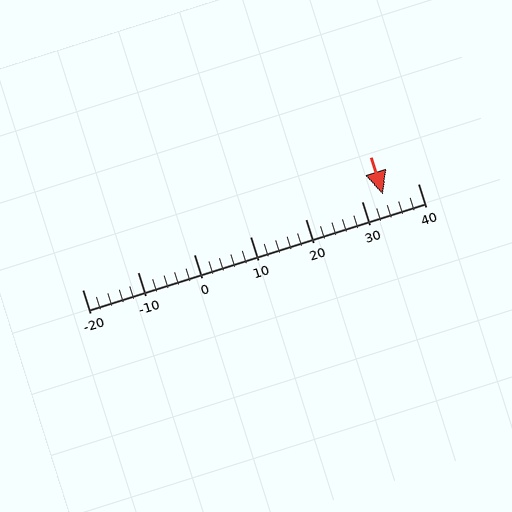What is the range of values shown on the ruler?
The ruler shows values from -20 to 40.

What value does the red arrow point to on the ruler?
The red arrow points to approximately 34.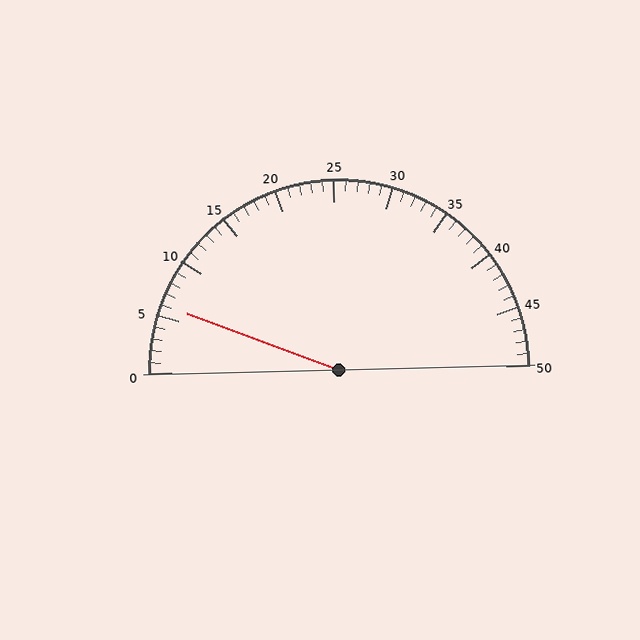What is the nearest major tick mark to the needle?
The nearest major tick mark is 5.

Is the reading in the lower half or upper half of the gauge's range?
The reading is in the lower half of the range (0 to 50).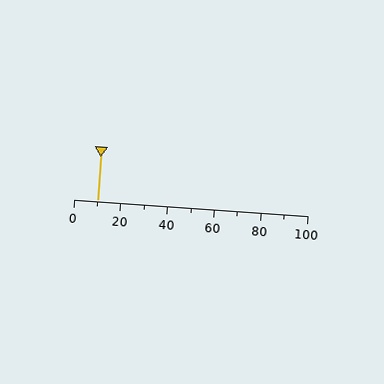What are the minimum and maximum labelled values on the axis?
The axis runs from 0 to 100.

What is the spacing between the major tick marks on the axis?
The major ticks are spaced 20 apart.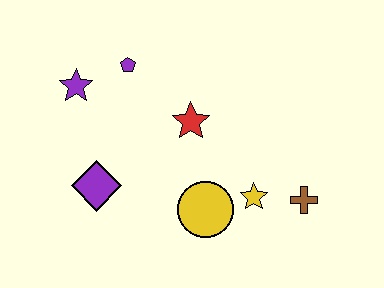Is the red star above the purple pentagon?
No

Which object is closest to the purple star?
The purple pentagon is closest to the purple star.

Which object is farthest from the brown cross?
The purple star is farthest from the brown cross.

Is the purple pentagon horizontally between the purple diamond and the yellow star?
Yes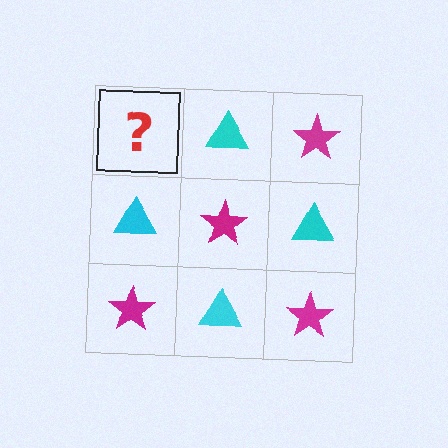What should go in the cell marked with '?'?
The missing cell should contain a magenta star.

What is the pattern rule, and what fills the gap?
The rule is that it alternates magenta star and cyan triangle in a checkerboard pattern. The gap should be filled with a magenta star.